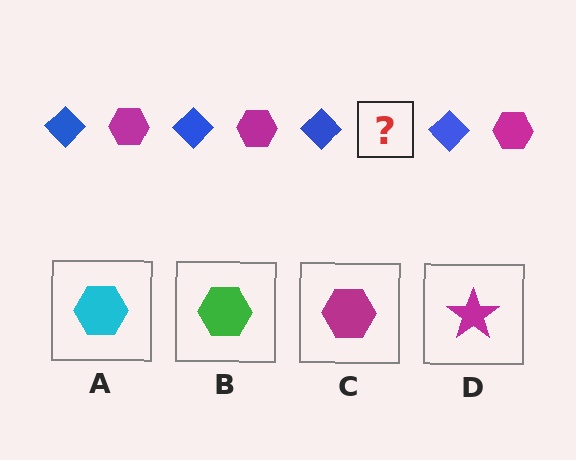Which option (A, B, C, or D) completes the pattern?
C.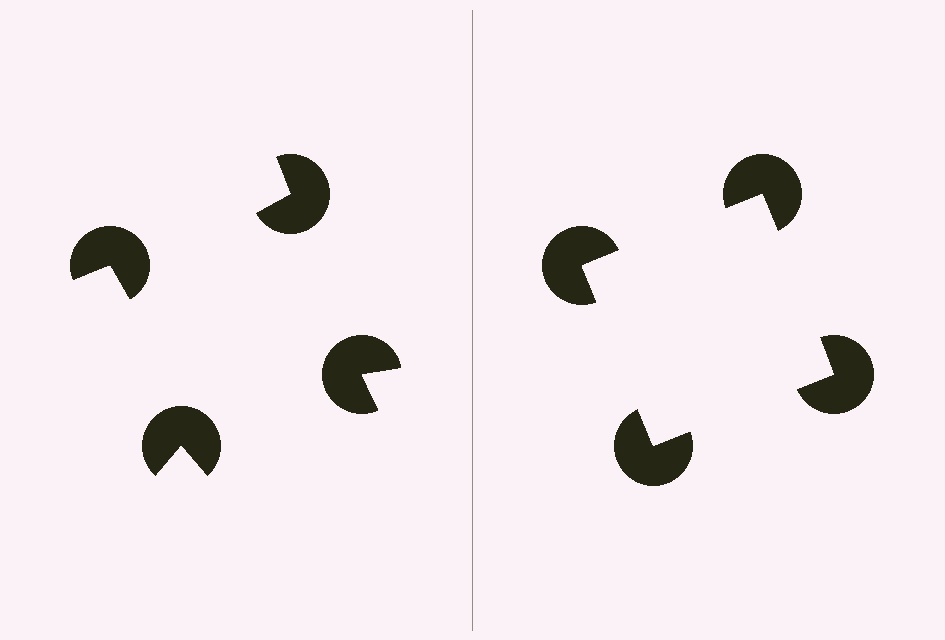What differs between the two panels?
The pac-man discs are positioned identically on both sides; only the wedge orientations differ. On the right they align to a square; on the left they are misaligned.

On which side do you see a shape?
An illusory square appears on the right side. On the left side the wedge cuts are rotated, so no coherent shape forms.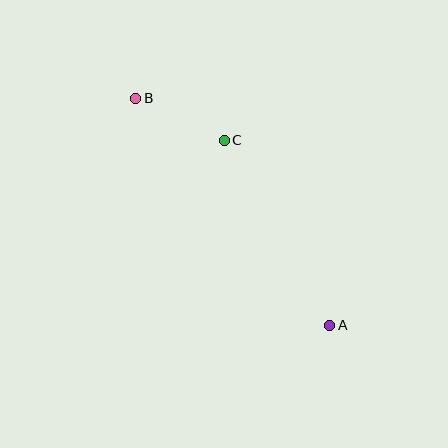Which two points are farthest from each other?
Points A and B are farthest from each other.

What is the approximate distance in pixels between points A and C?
The distance between A and C is approximately 213 pixels.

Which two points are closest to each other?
Points B and C are closest to each other.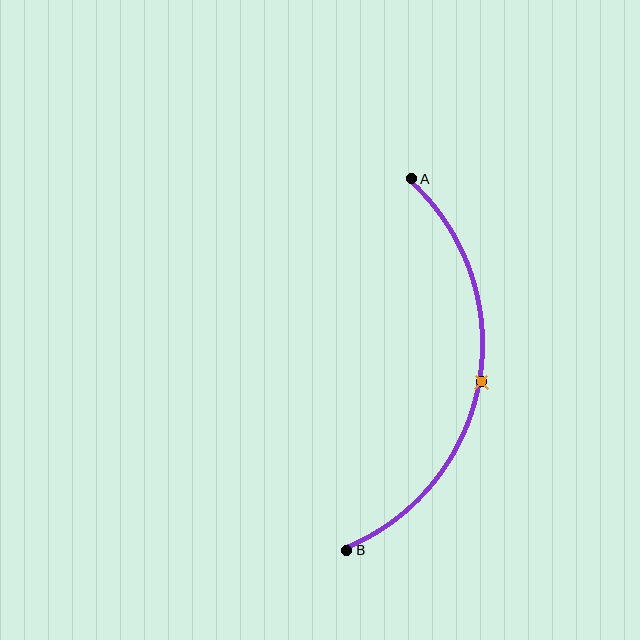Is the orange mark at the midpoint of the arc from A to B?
Yes. The orange mark lies on the arc at equal arc-length from both A and B — it is the arc midpoint.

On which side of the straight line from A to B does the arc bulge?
The arc bulges to the right of the straight line connecting A and B.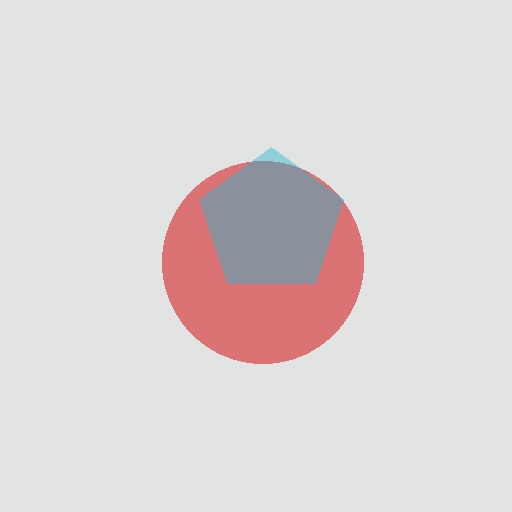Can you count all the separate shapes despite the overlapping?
Yes, there are 2 separate shapes.